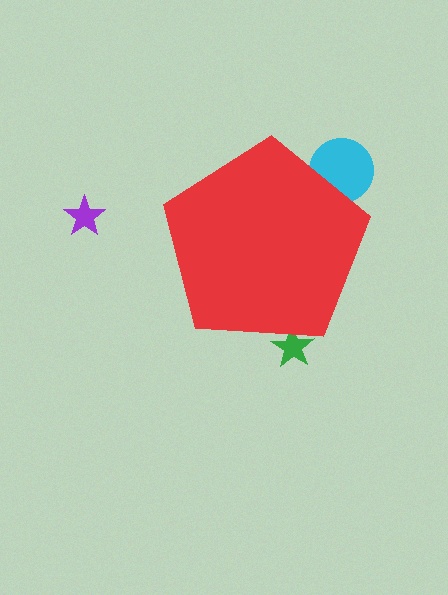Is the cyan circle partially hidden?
Yes, the cyan circle is partially hidden behind the red pentagon.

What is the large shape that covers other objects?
A red pentagon.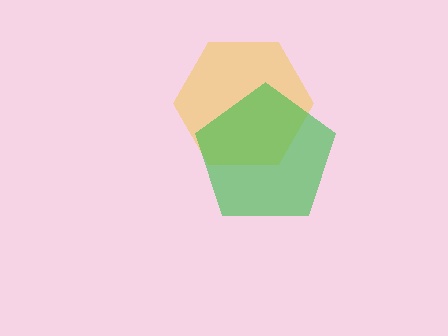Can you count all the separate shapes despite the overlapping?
Yes, there are 2 separate shapes.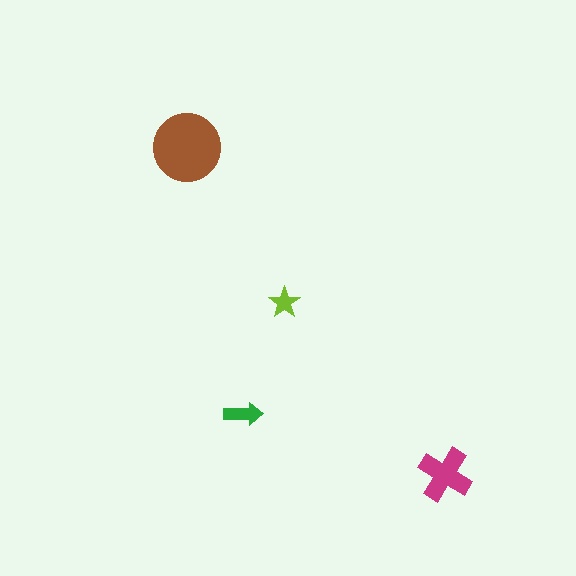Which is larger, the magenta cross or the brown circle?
The brown circle.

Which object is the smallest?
The lime star.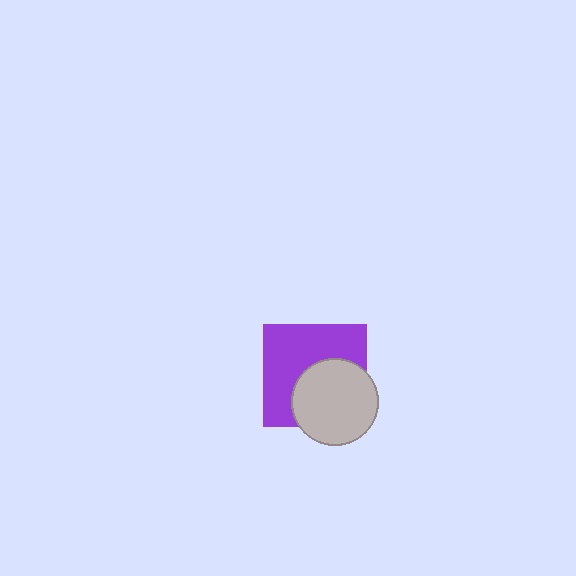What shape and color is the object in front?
The object in front is a light gray circle.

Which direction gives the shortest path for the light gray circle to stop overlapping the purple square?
Moving toward the lower-right gives the shortest separation.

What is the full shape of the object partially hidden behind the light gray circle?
The partially hidden object is a purple square.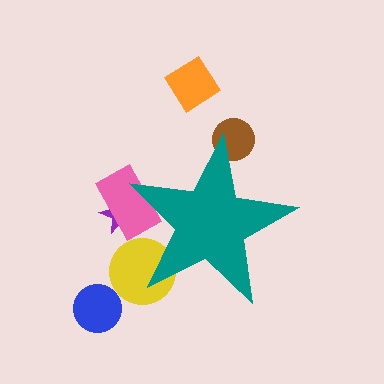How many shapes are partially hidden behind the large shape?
4 shapes are partially hidden.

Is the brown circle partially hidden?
Yes, the brown circle is partially hidden behind the teal star.